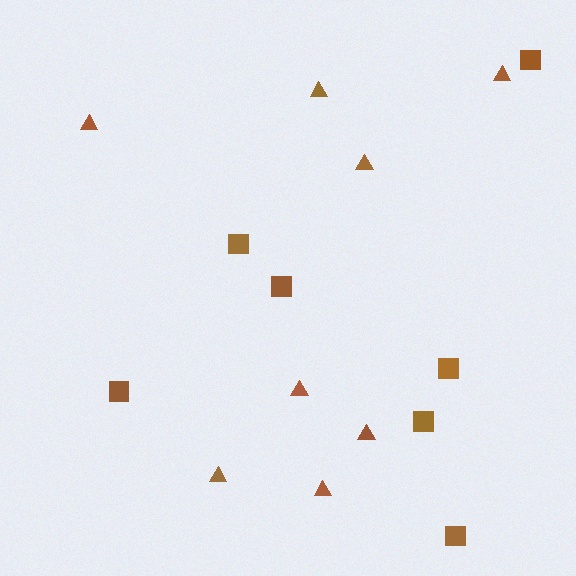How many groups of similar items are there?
There are 2 groups: one group of triangles (8) and one group of squares (7).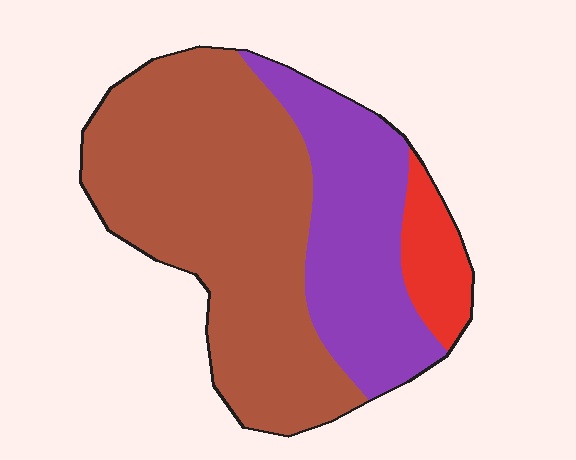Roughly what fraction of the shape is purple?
Purple takes up between a quarter and a half of the shape.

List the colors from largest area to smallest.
From largest to smallest: brown, purple, red.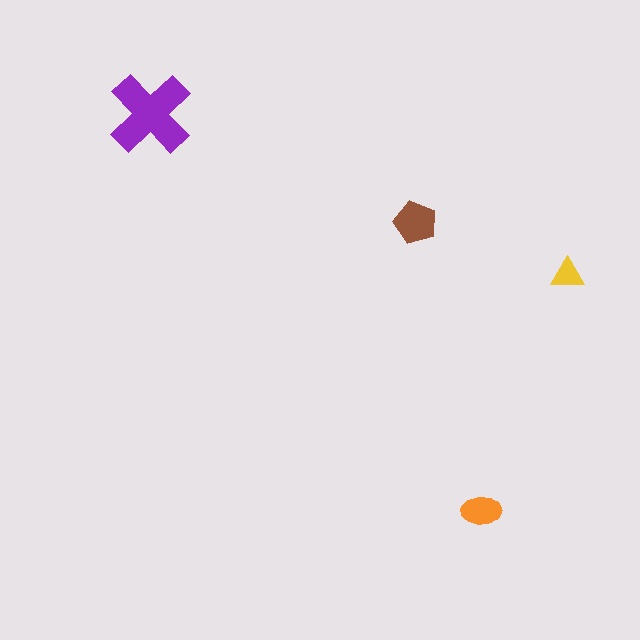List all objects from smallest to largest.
The yellow triangle, the orange ellipse, the brown pentagon, the purple cross.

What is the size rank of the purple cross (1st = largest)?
1st.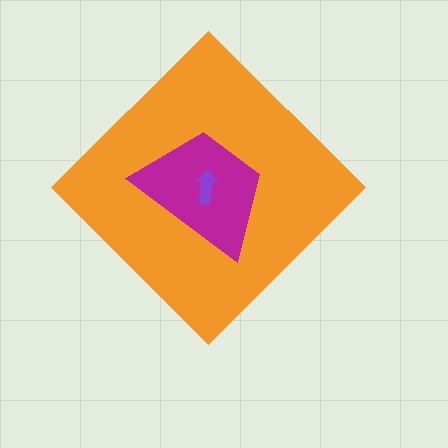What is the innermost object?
The purple arrow.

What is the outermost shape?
The orange diamond.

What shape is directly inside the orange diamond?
The magenta trapezoid.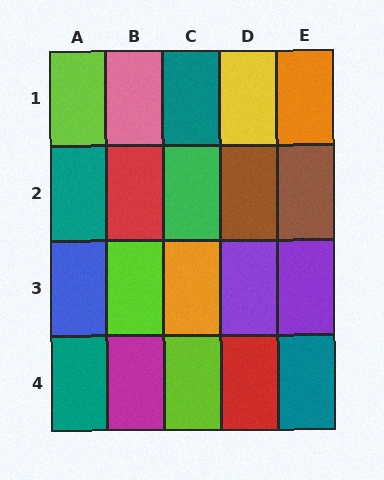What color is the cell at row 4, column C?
Lime.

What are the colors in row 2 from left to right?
Teal, red, green, brown, brown.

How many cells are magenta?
1 cell is magenta.